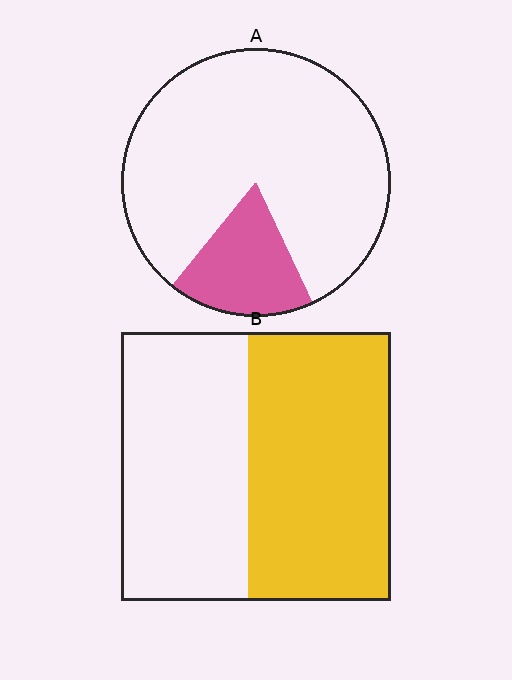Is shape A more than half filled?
No.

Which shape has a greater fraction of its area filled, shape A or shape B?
Shape B.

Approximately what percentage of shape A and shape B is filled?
A is approximately 20% and B is approximately 55%.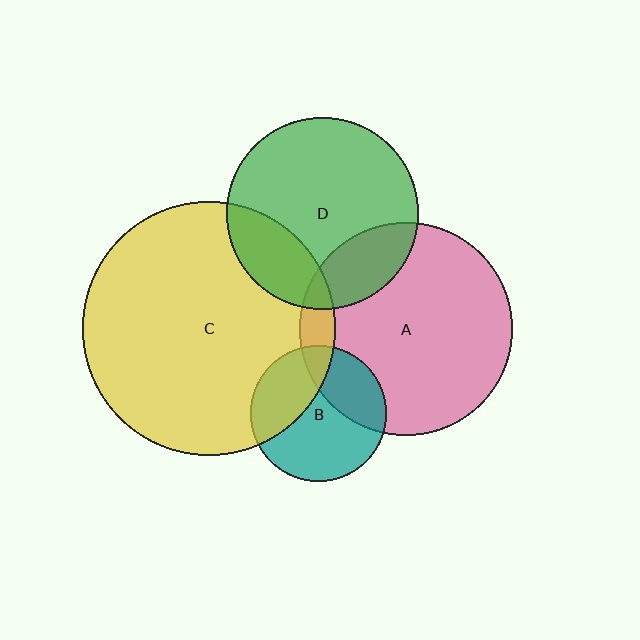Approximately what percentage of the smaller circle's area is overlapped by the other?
Approximately 30%.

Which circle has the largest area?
Circle C (yellow).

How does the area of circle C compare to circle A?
Approximately 1.4 times.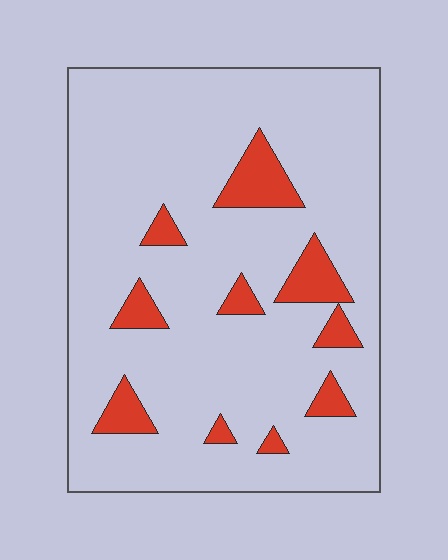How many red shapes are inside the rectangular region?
10.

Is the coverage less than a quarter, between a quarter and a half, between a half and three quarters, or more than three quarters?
Less than a quarter.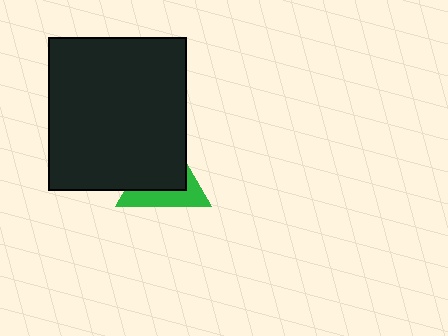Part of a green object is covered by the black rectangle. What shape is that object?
It is a triangle.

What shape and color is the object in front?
The object in front is a black rectangle.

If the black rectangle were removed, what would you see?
You would see the complete green triangle.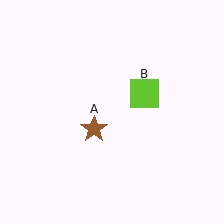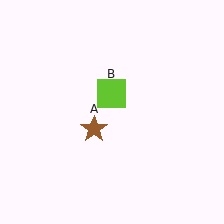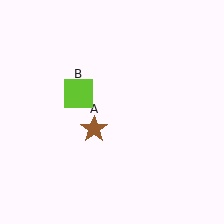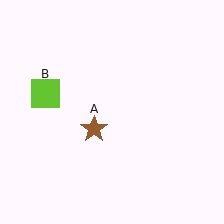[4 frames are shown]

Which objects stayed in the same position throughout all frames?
Brown star (object A) remained stationary.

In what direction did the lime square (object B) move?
The lime square (object B) moved left.